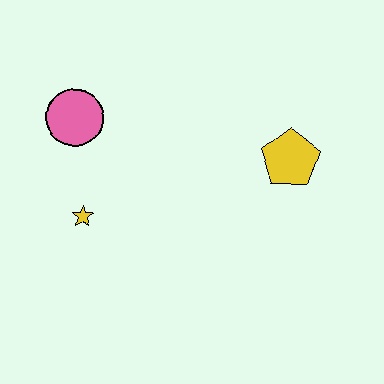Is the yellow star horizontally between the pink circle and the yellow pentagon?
Yes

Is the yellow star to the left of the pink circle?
No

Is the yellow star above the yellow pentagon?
No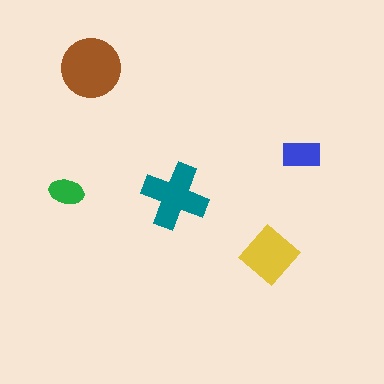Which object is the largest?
The brown circle.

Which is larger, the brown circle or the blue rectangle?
The brown circle.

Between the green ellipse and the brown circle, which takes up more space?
The brown circle.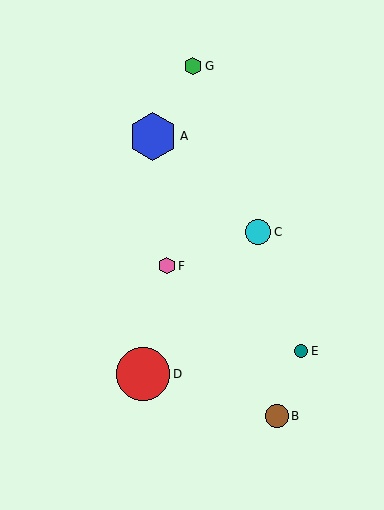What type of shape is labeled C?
Shape C is a cyan circle.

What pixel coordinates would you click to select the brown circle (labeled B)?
Click at (277, 416) to select the brown circle B.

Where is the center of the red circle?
The center of the red circle is at (143, 374).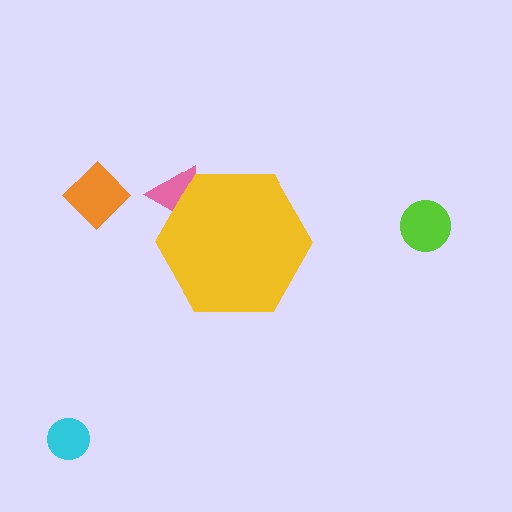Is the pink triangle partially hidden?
Yes, the pink triangle is partially hidden behind the yellow hexagon.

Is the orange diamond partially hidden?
No, the orange diamond is fully visible.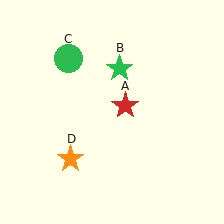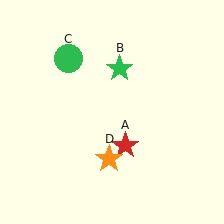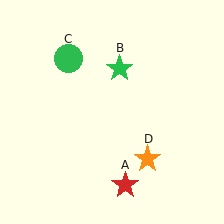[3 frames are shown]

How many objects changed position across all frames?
2 objects changed position: red star (object A), orange star (object D).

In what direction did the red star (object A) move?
The red star (object A) moved down.